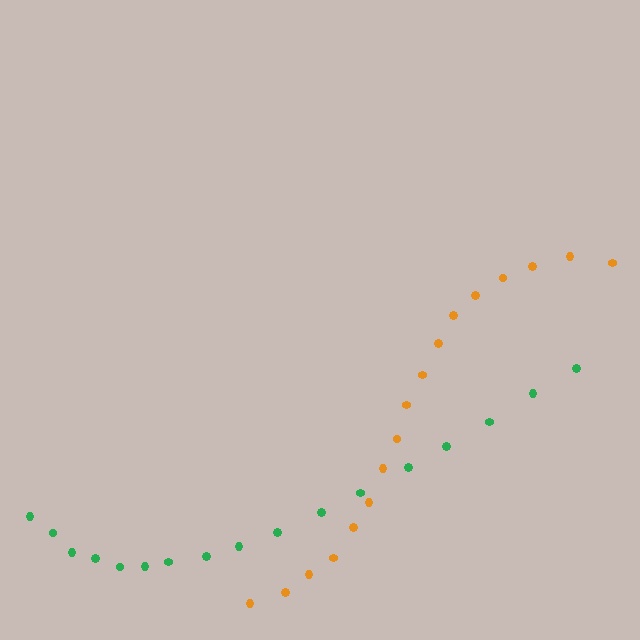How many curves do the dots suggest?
There are 2 distinct paths.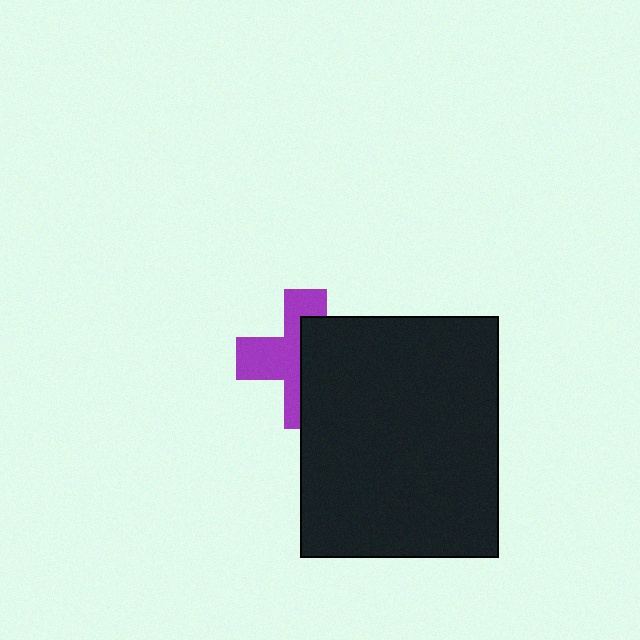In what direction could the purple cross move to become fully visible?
The purple cross could move left. That would shift it out from behind the black rectangle entirely.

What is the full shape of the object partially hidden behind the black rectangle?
The partially hidden object is a purple cross.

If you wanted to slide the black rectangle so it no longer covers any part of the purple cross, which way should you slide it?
Slide it right — that is the most direct way to separate the two shapes.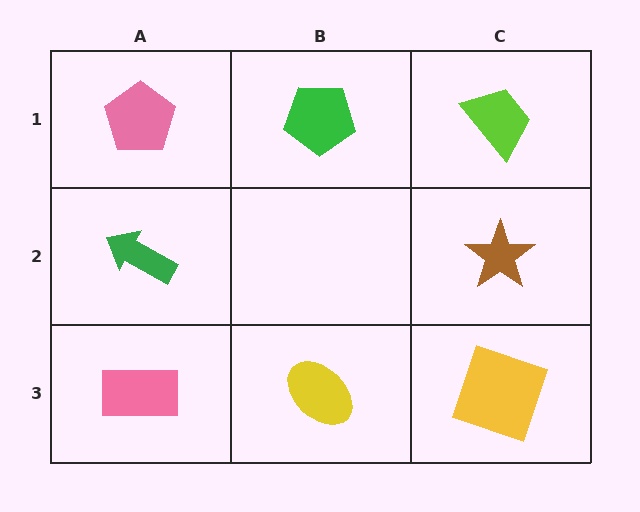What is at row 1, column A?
A pink pentagon.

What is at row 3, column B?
A yellow ellipse.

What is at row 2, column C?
A brown star.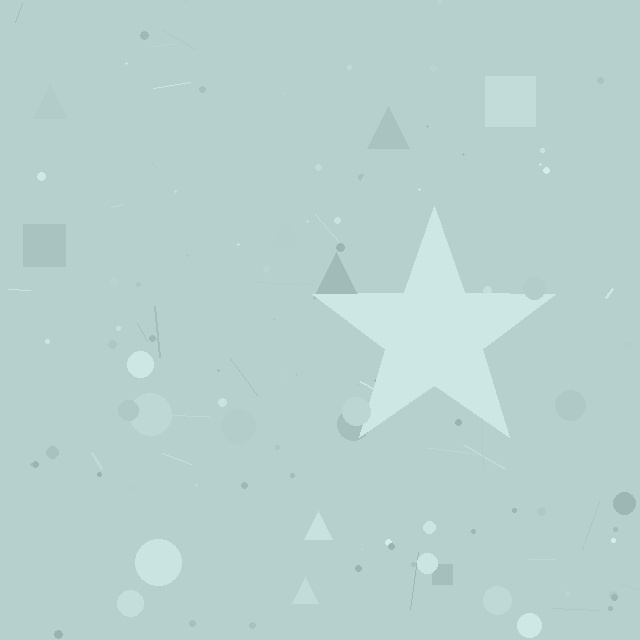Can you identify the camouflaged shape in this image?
The camouflaged shape is a star.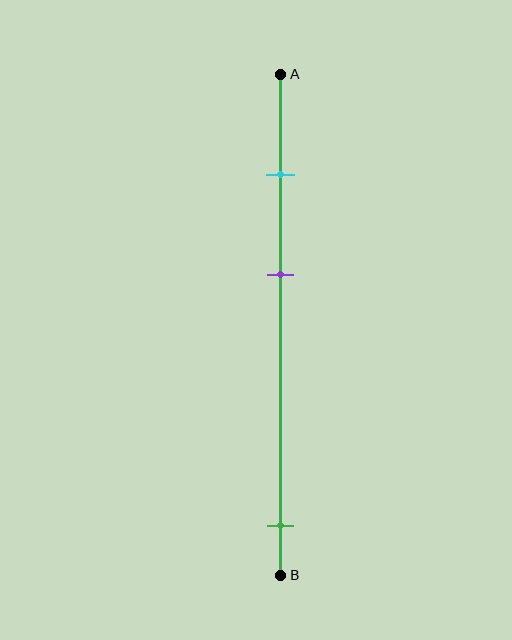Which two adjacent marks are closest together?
The cyan and purple marks are the closest adjacent pair.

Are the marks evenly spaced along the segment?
No, the marks are not evenly spaced.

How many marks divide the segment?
There are 3 marks dividing the segment.